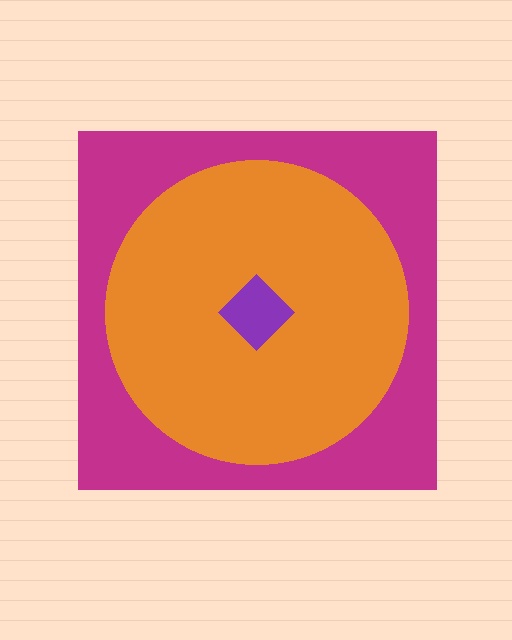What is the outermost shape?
The magenta square.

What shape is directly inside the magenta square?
The orange circle.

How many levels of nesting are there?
3.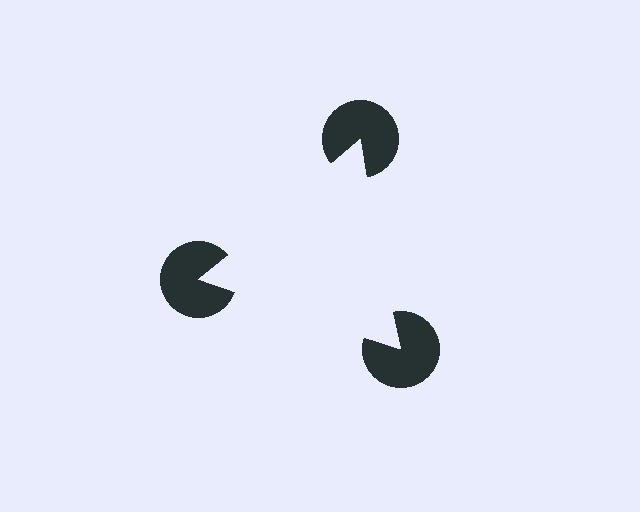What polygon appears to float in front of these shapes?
An illusory triangle — its edges are inferred from the aligned wedge cuts in the pac-man discs, not physically drawn.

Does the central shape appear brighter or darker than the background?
It typically appears slightly brighter than the background, even though no actual brightness change is drawn.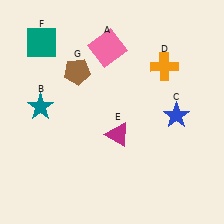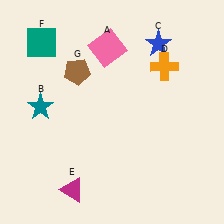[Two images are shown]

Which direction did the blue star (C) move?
The blue star (C) moved up.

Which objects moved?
The objects that moved are: the blue star (C), the magenta triangle (E).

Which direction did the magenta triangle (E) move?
The magenta triangle (E) moved down.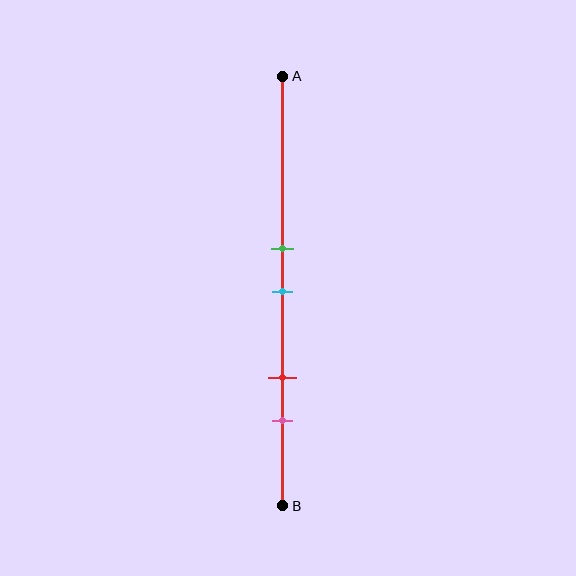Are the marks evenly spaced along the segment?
No, the marks are not evenly spaced.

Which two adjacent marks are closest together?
The green and cyan marks are the closest adjacent pair.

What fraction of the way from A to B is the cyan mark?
The cyan mark is approximately 50% (0.5) of the way from A to B.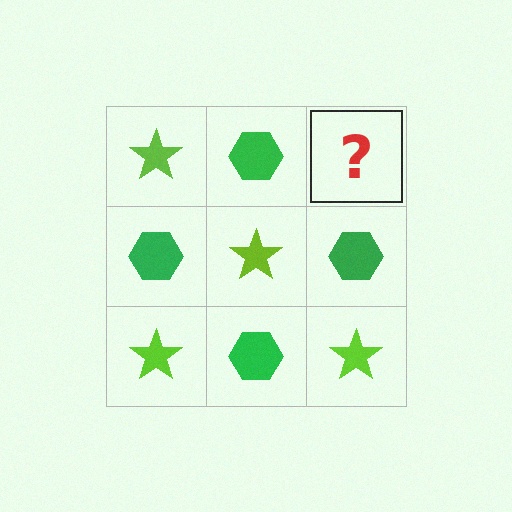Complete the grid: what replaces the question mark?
The question mark should be replaced with a lime star.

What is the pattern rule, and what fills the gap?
The rule is that it alternates lime star and green hexagon in a checkerboard pattern. The gap should be filled with a lime star.